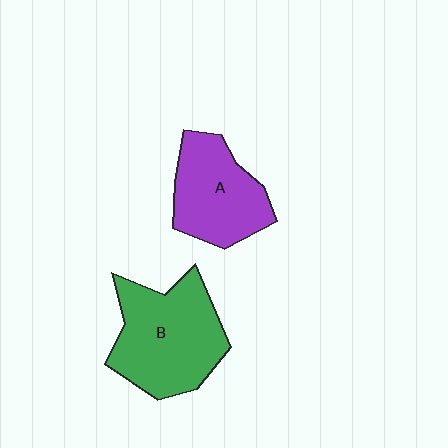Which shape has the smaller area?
Shape A (purple).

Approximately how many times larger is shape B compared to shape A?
Approximately 1.3 times.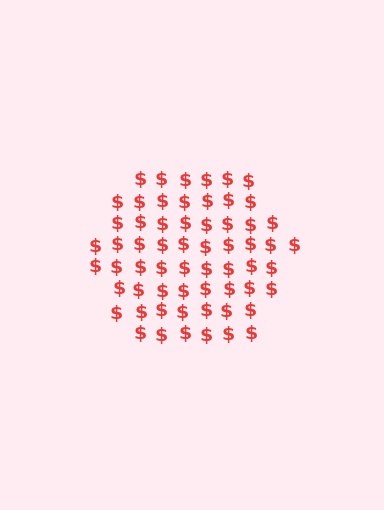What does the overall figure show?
The overall figure shows a hexagon.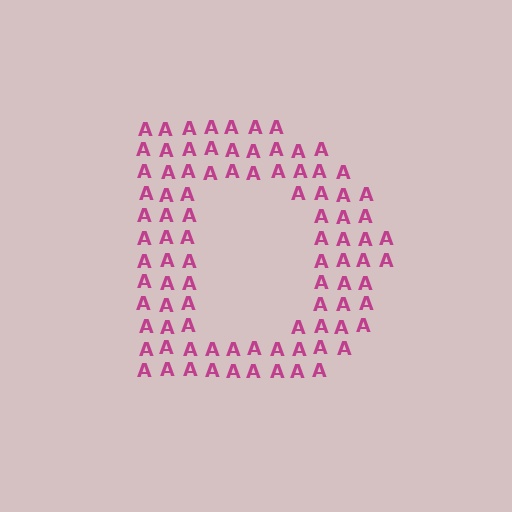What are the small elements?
The small elements are letter A's.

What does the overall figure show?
The overall figure shows the letter D.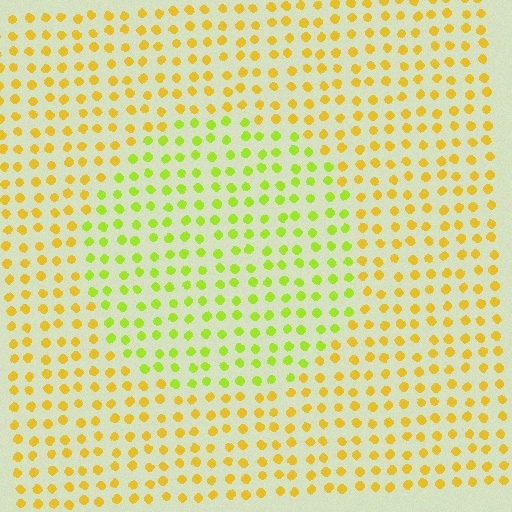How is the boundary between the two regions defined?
The boundary is defined purely by a slight shift in hue (about 36 degrees). Spacing, size, and orientation are identical on both sides.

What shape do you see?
I see a circle.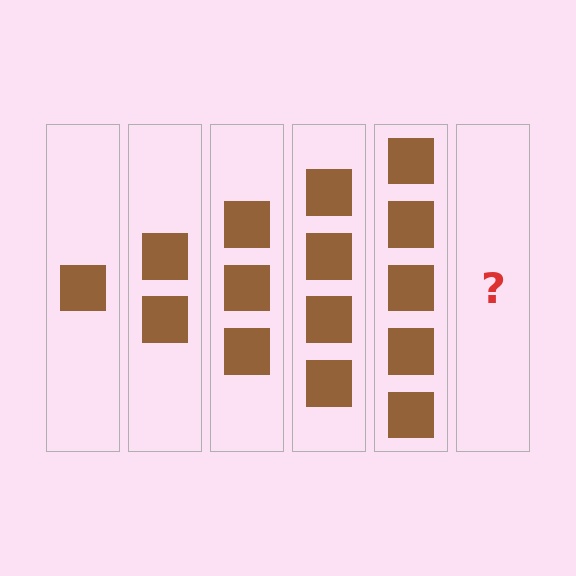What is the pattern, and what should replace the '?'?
The pattern is that each step adds one more square. The '?' should be 6 squares.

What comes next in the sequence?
The next element should be 6 squares.